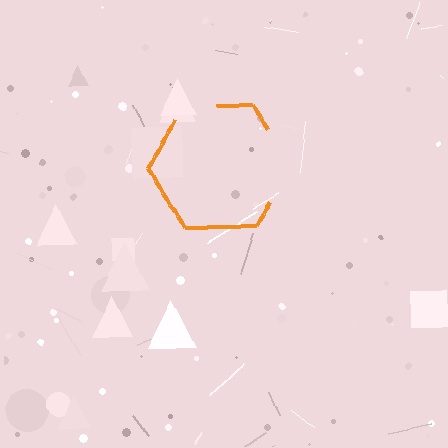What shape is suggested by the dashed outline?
The dashed outline suggests a hexagon.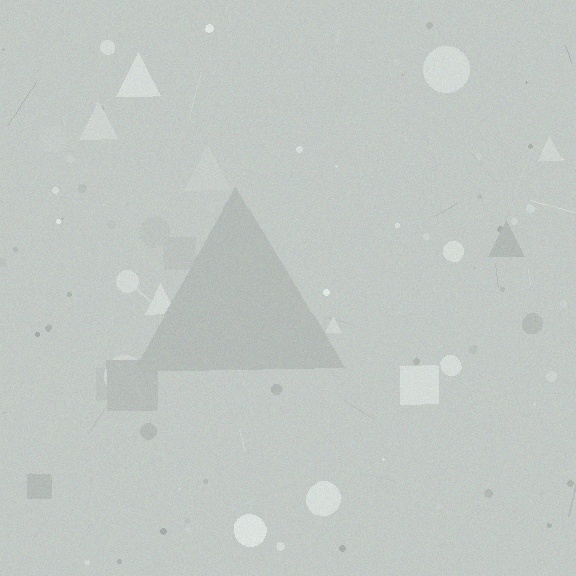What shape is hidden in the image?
A triangle is hidden in the image.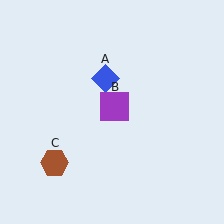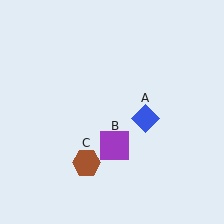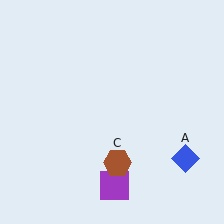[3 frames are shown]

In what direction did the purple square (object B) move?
The purple square (object B) moved down.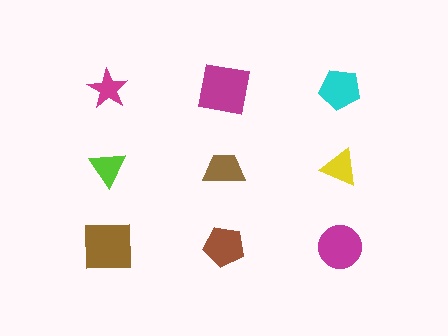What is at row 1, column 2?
A magenta square.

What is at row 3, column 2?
A brown pentagon.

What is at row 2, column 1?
A lime triangle.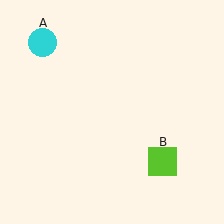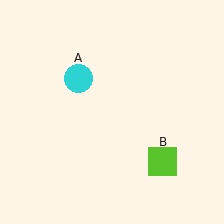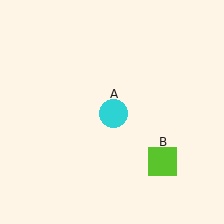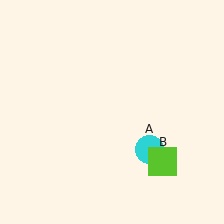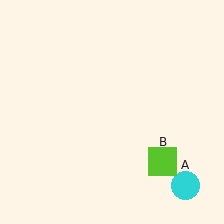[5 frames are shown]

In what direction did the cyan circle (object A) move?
The cyan circle (object A) moved down and to the right.